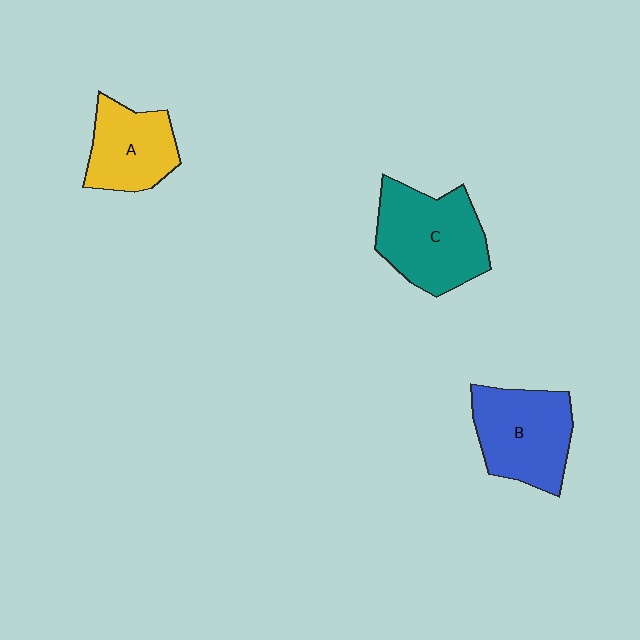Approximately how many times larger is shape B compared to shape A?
Approximately 1.3 times.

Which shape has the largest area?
Shape C (teal).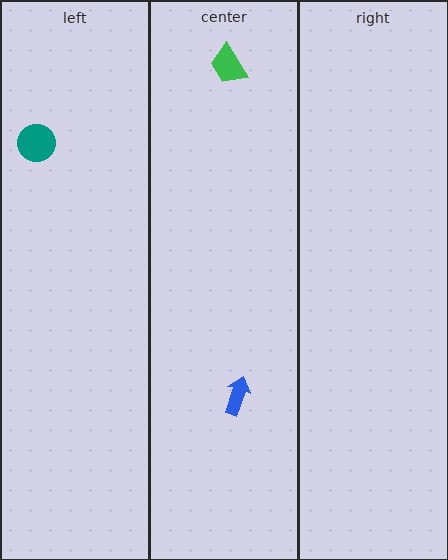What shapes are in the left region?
The teal circle.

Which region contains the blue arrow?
The center region.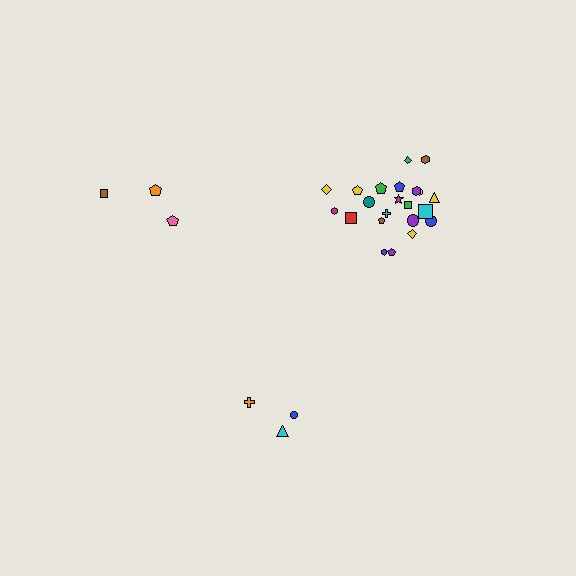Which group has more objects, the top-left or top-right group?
The top-right group.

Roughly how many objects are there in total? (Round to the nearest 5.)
Roughly 30 objects in total.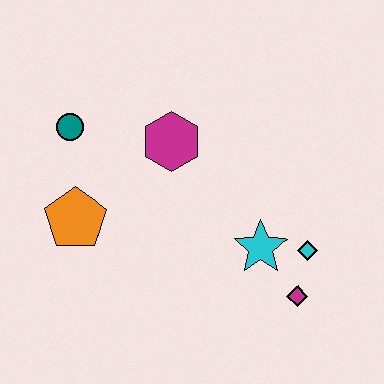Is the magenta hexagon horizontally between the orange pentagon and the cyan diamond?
Yes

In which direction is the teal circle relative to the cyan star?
The teal circle is to the left of the cyan star.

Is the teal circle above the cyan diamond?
Yes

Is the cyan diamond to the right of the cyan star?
Yes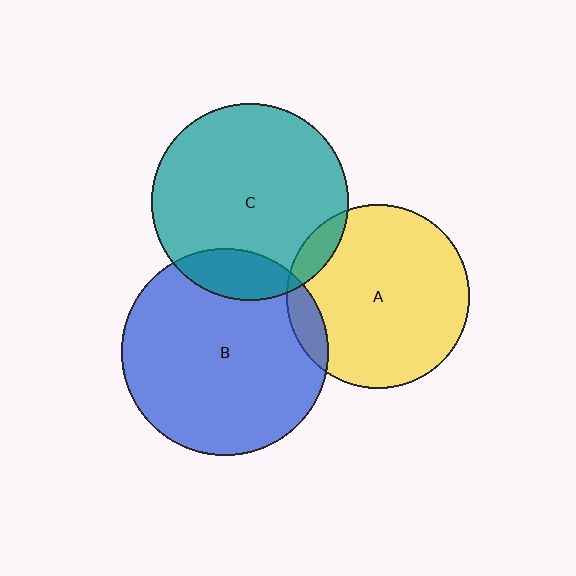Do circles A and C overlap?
Yes.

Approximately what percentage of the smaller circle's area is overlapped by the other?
Approximately 10%.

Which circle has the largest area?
Circle B (blue).